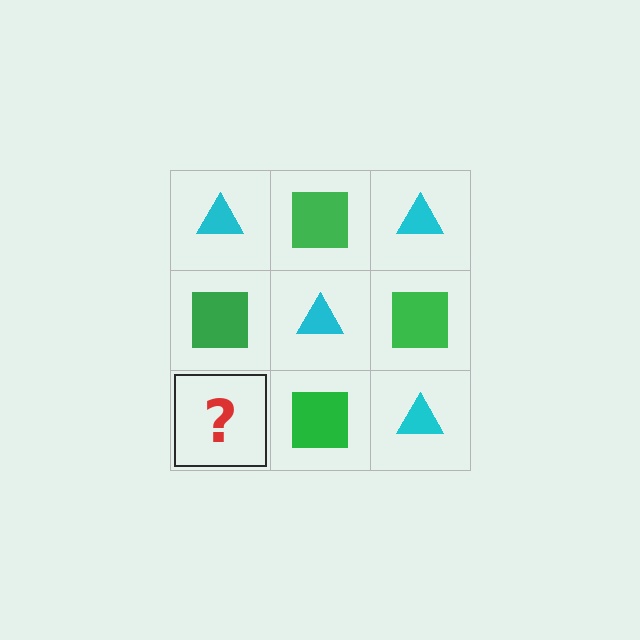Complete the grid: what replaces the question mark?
The question mark should be replaced with a cyan triangle.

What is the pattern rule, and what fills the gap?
The rule is that it alternates cyan triangle and green square in a checkerboard pattern. The gap should be filled with a cyan triangle.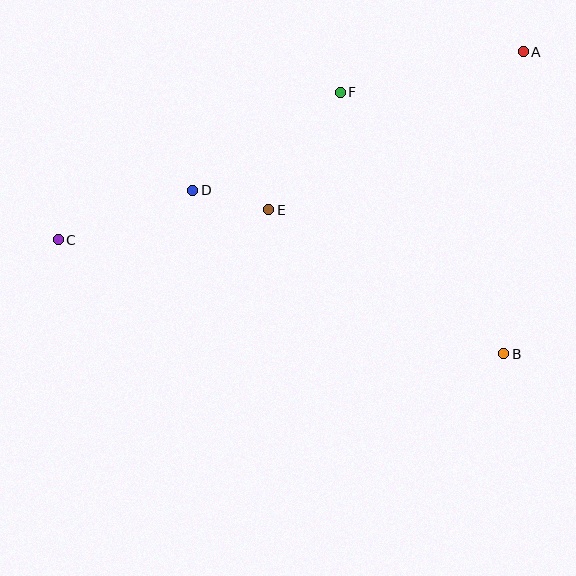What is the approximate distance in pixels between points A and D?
The distance between A and D is approximately 359 pixels.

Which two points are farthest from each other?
Points A and C are farthest from each other.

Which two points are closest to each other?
Points D and E are closest to each other.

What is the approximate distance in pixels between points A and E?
The distance between A and E is approximately 300 pixels.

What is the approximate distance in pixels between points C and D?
The distance between C and D is approximately 143 pixels.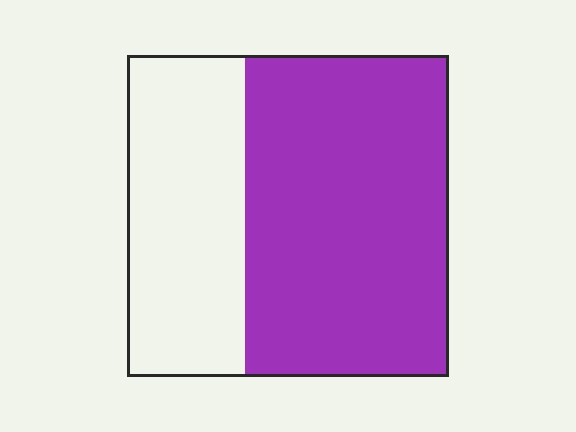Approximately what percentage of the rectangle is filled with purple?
Approximately 65%.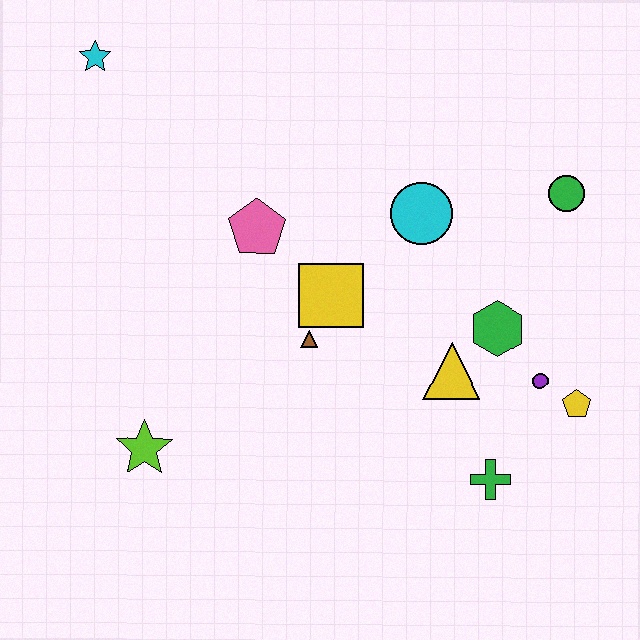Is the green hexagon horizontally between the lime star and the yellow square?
No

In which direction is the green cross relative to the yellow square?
The green cross is below the yellow square.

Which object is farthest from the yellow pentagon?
The cyan star is farthest from the yellow pentagon.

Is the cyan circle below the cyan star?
Yes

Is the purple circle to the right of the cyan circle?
Yes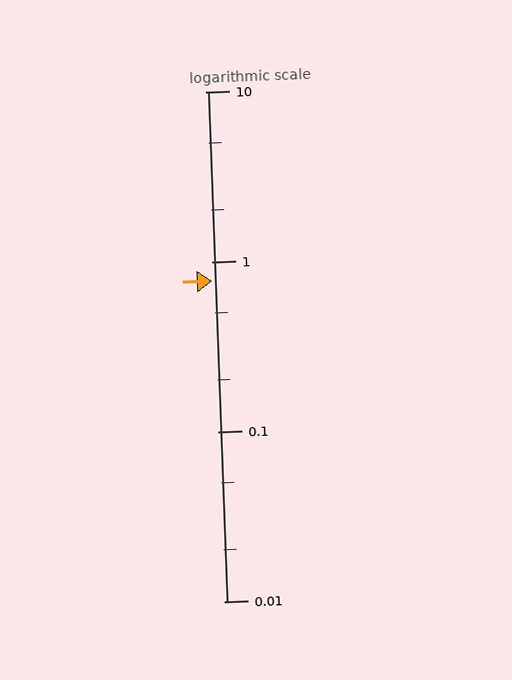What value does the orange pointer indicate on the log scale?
The pointer indicates approximately 0.77.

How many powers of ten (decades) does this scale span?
The scale spans 3 decades, from 0.01 to 10.